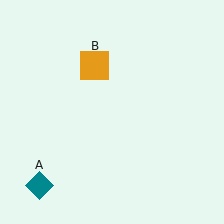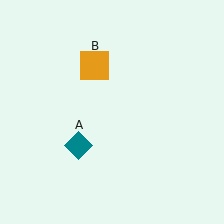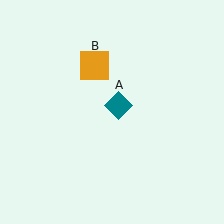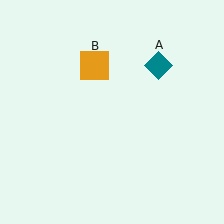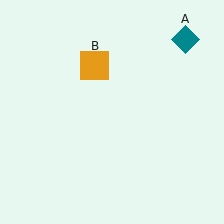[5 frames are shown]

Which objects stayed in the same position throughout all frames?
Orange square (object B) remained stationary.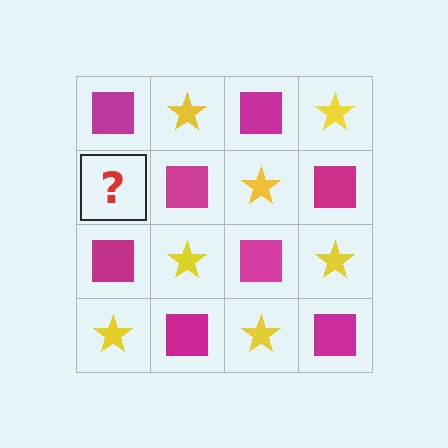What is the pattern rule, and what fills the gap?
The rule is that it alternates magenta square and yellow star in a checkerboard pattern. The gap should be filled with a yellow star.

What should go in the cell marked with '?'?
The missing cell should contain a yellow star.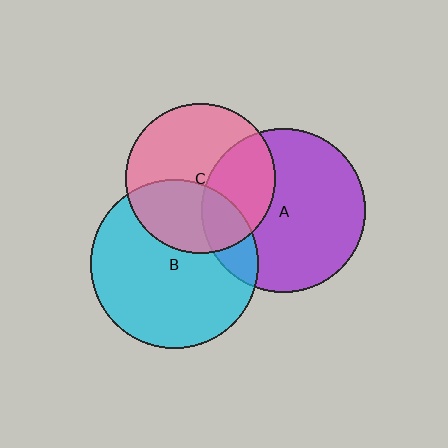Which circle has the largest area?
Circle B (cyan).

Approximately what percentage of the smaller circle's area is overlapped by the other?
Approximately 15%.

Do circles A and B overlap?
Yes.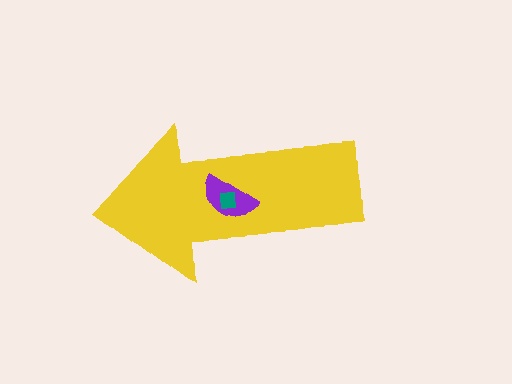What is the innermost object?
The teal square.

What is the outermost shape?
The yellow arrow.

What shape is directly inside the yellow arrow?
The purple semicircle.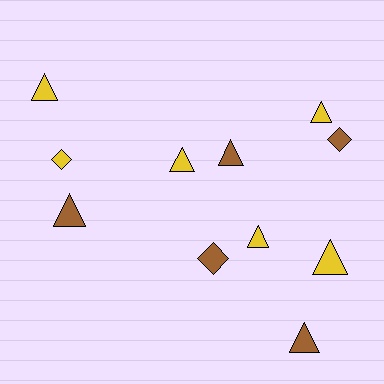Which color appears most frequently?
Yellow, with 6 objects.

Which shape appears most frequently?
Triangle, with 8 objects.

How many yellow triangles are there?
There are 5 yellow triangles.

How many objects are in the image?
There are 11 objects.